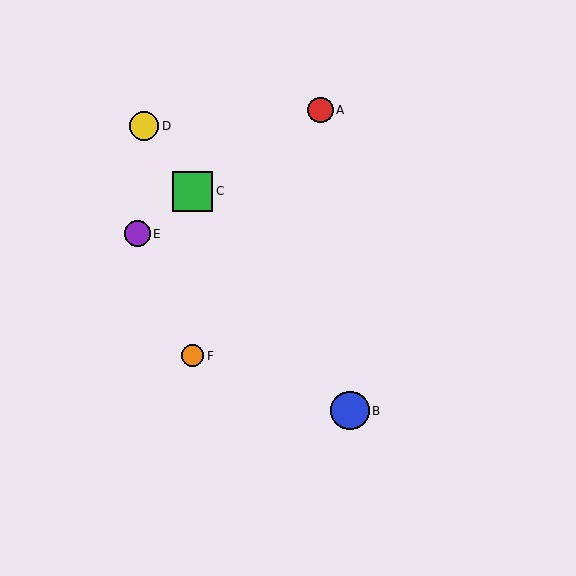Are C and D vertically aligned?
No, C is at x≈192 and D is at x≈144.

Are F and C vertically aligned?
Yes, both are at x≈192.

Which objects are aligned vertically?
Objects C, F are aligned vertically.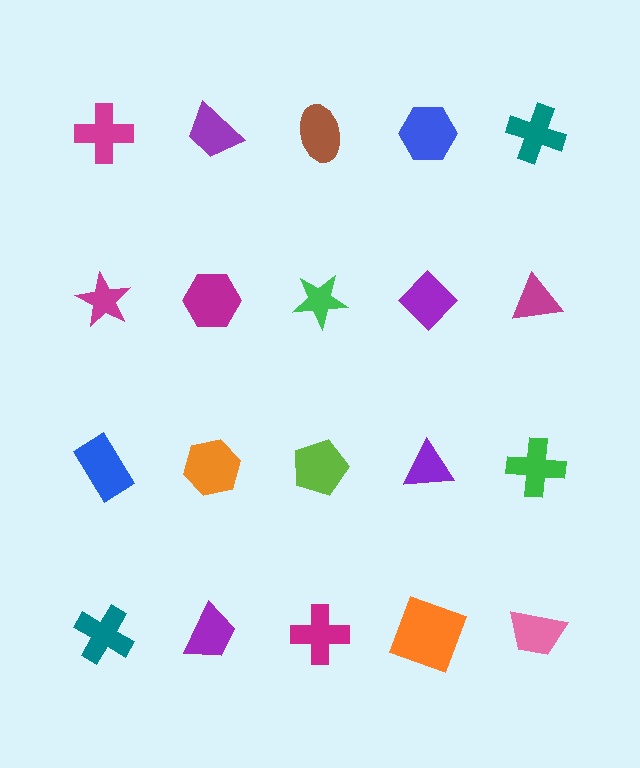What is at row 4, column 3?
A magenta cross.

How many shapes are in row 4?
5 shapes.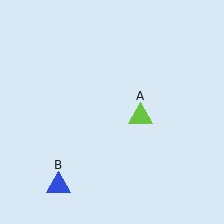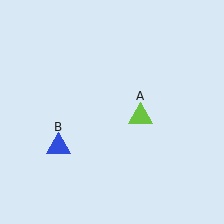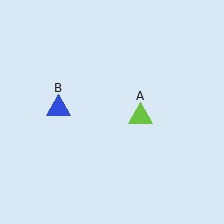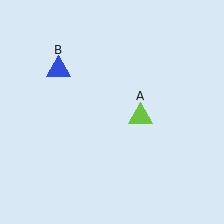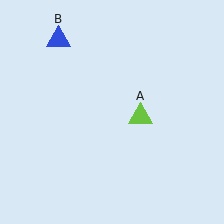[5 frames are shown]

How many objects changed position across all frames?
1 object changed position: blue triangle (object B).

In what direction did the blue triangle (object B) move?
The blue triangle (object B) moved up.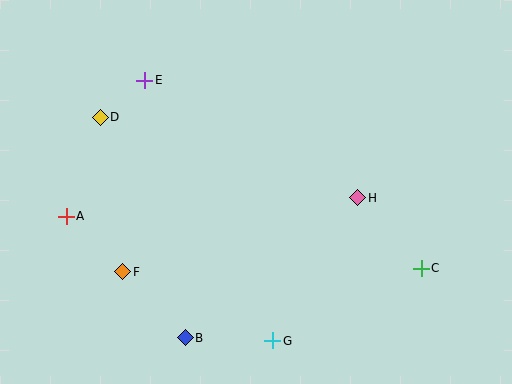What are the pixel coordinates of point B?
Point B is at (185, 338).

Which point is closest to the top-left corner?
Point D is closest to the top-left corner.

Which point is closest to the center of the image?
Point H at (358, 198) is closest to the center.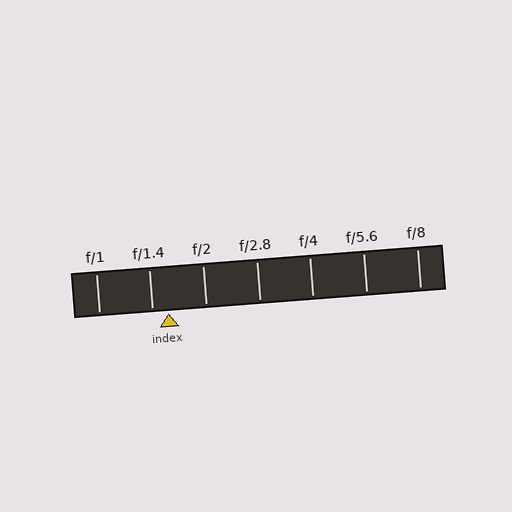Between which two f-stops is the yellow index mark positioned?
The index mark is between f/1.4 and f/2.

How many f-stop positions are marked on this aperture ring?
There are 7 f-stop positions marked.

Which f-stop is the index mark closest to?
The index mark is closest to f/1.4.